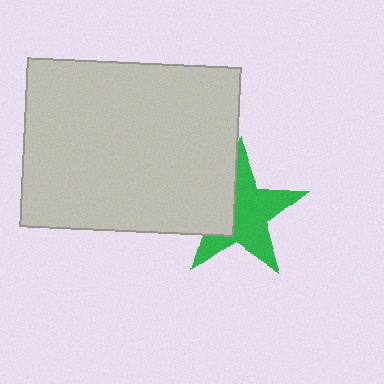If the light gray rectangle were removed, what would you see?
You would see the complete green star.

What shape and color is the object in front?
The object in front is a light gray rectangle.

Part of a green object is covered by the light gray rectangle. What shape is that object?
It is a star.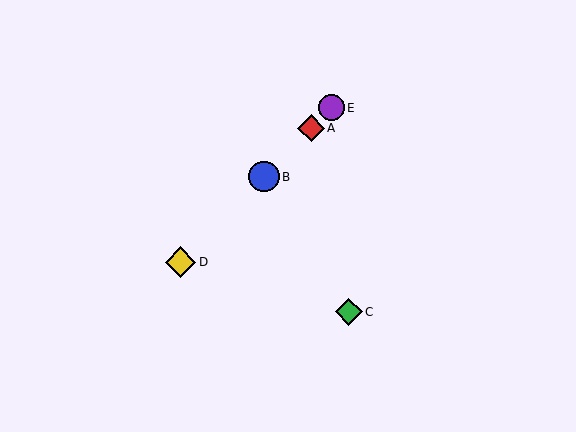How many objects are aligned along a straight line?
4 objects (A, B, D, E) are aligned along a straight line.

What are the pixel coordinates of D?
Object D is at (180, 262).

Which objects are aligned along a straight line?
Objects A, B, D, E are aligned along a straight line.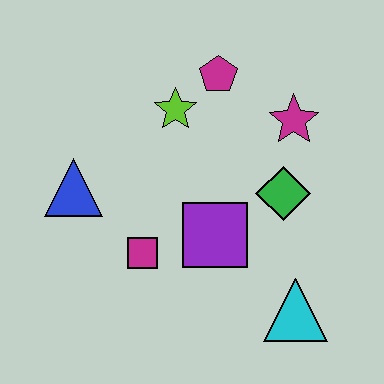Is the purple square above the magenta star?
No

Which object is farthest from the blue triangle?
The cyan triangle is farthest from the blue triangle.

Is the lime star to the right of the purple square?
No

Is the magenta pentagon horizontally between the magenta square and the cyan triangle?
Yes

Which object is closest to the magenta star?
The green diamond is closest to the magenta star.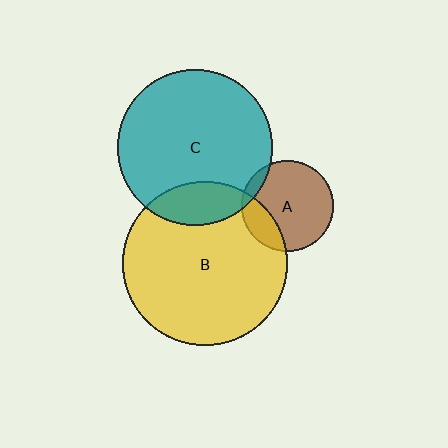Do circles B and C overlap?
Yes.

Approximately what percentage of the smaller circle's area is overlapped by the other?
Approximately 15%.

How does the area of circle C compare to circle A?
Approximately 2.9 times.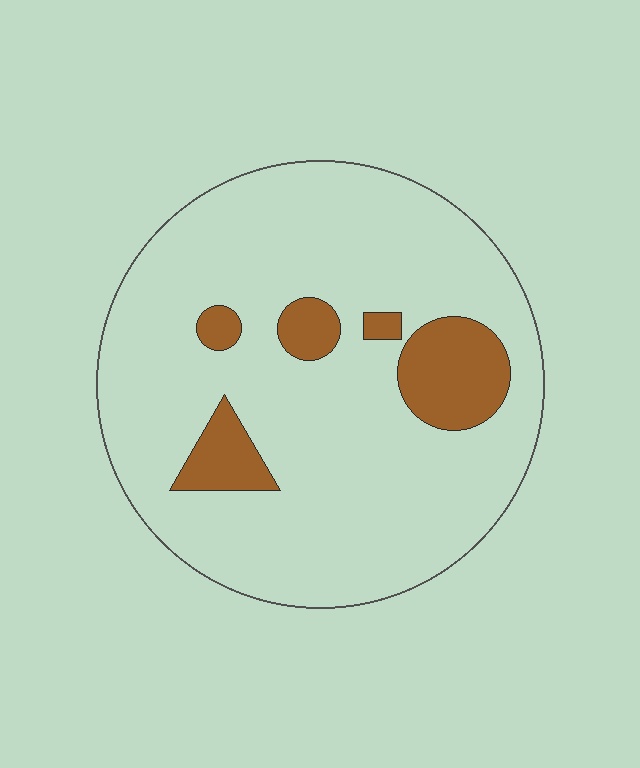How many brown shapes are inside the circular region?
5.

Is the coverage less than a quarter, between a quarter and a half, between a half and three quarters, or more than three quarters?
Less than a quarter.